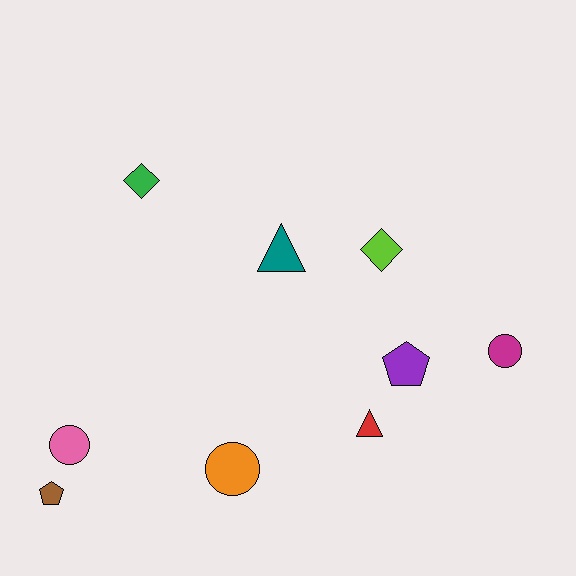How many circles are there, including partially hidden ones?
There are 3 circles.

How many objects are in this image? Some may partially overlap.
There are 9 objects.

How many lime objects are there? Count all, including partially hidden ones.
There is 1 lime object.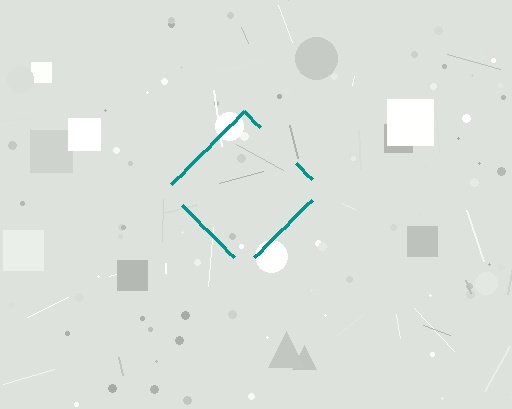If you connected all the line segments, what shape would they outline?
They would outline a diamond.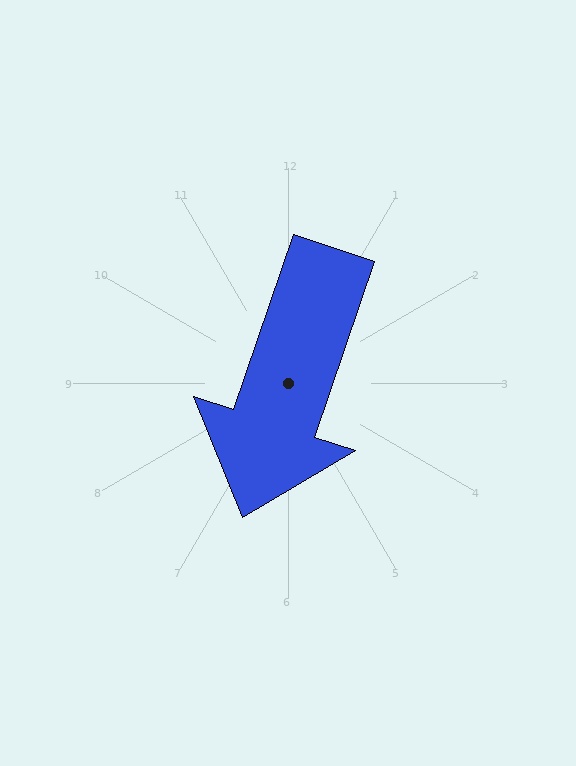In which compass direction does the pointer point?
South.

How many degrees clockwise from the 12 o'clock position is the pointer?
Approximately 199 degrees.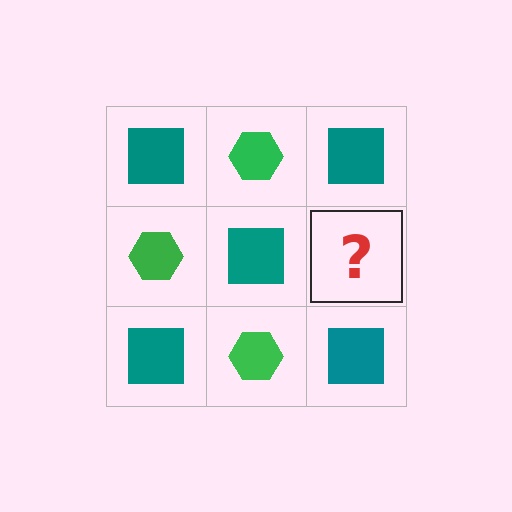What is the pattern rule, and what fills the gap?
The rule is that it alternates teal square and green hexagon in a checkerboard pattern. The gap should be filled with a green hexagon.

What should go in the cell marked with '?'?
The missing cell should contain a green hexagon.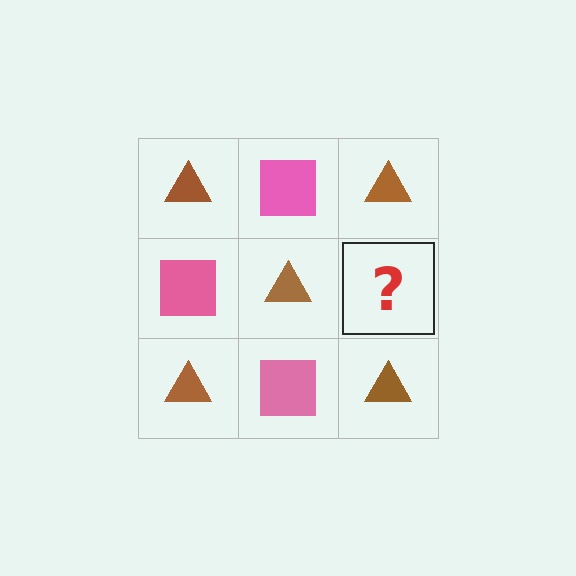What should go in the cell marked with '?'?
The missing cell should contain a pink square.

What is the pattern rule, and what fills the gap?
The rule is that it alternates brown triangle and pink square in a checkerboard pattern. The gap should be filled with a pink square.